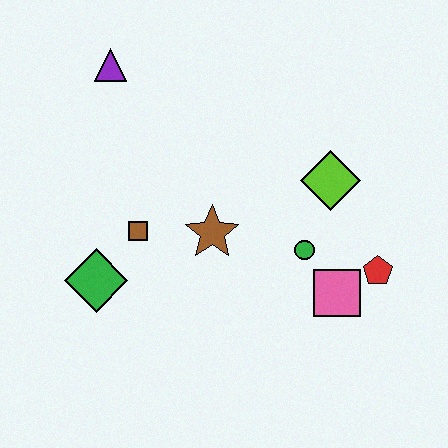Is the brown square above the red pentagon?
Yes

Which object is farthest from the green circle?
The purple triangle is farthest from the green circle.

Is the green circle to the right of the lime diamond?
No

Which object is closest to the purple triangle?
The brown square is closest to the purple triangle.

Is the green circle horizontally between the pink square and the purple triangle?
Yes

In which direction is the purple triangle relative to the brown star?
The purple triangle is above the brown star.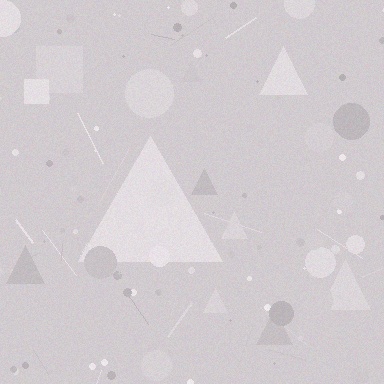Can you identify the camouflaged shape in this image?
The camouflaged shape is a triangle.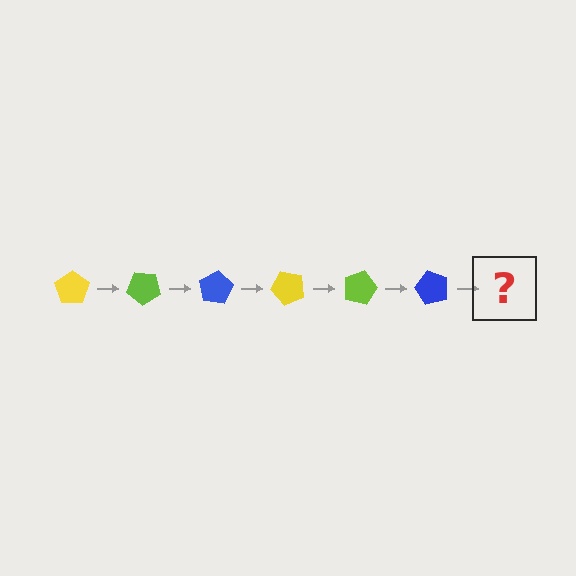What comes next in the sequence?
The next element should be a yellow pentagon, rotated 240 degrees from the start.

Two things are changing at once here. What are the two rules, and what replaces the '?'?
The two rules are that it rotates 40 degrees each step and the color cycles through yellow, lime, and blue. The '?' should be a yellow pentagon, rotated 240 degrees from the start.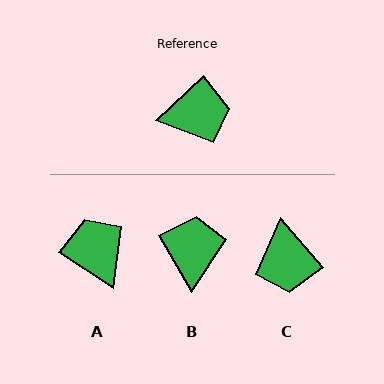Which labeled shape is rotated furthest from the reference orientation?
A, about 105 degrees away.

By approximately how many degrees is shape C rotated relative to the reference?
Approximately 92 degrees clockwise.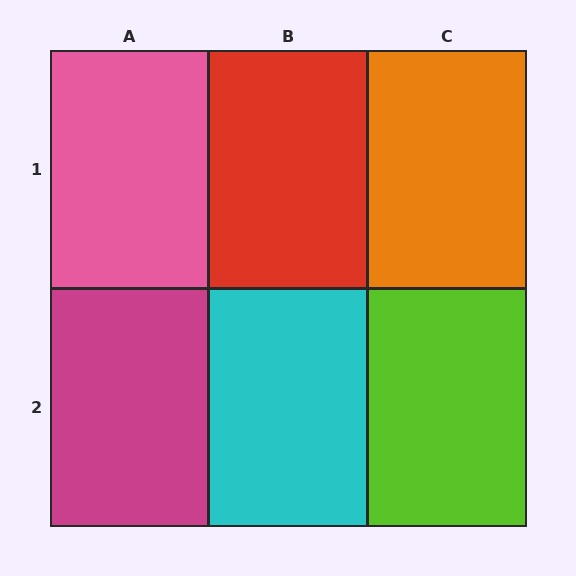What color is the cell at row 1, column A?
Pink.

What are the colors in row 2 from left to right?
Magenta, cyan, lime.